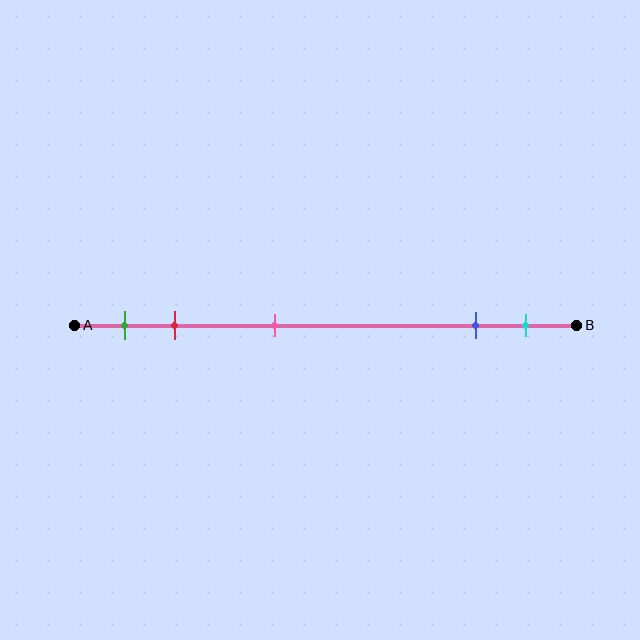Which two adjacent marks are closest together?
The blue and cyan marks are the closest adjacent pair.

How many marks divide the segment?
There are 5 marks dividing the segment.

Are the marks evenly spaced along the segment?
No, the marks are not evenly spaced.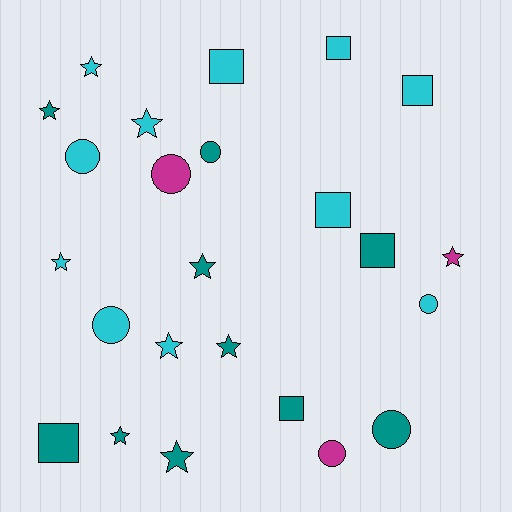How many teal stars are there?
There are 5 teal stars.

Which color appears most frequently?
Cyan, with 11 objects.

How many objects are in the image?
There are 24 objects.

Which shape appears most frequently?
Star, with 10 objects.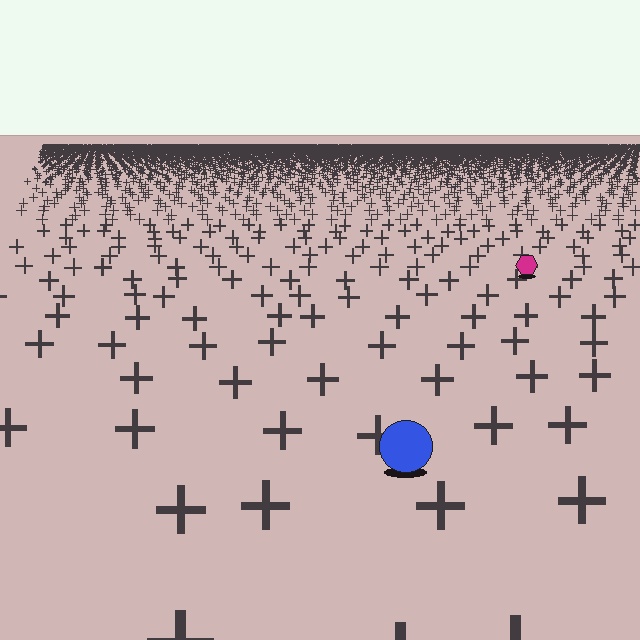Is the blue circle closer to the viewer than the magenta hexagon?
Yes. The blue circle is closer — you can tell from the texture gradient: the ground texture is coarser near it.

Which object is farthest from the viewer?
The magenta hexagon is farthest from the viewer. It appears smaller and the ground texture around it is denser.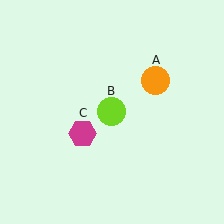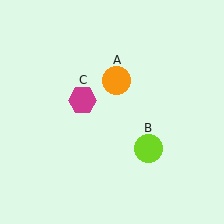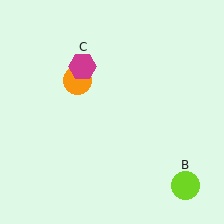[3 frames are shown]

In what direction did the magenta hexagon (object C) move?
The magenta hexagon (object C) moved up.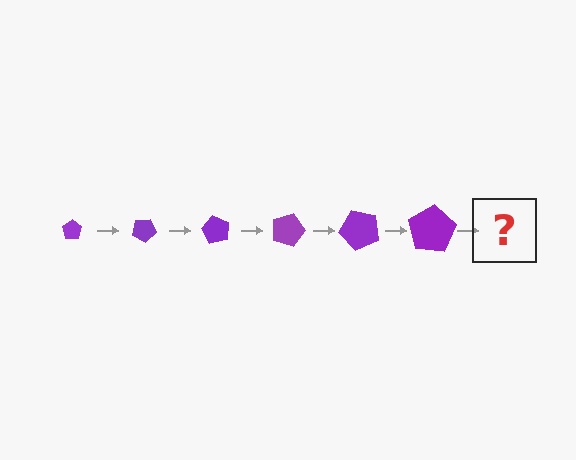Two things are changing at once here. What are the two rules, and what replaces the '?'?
The two rules are that the pentagon grows larger each step and it rotates 30 degrees each step. The '?' should be a pentagon, larger than the previous one and rotated 180 degrees from the start.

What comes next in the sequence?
The next element should be a pentagon, larger than the previous one and rotated 180 degrees from the start.